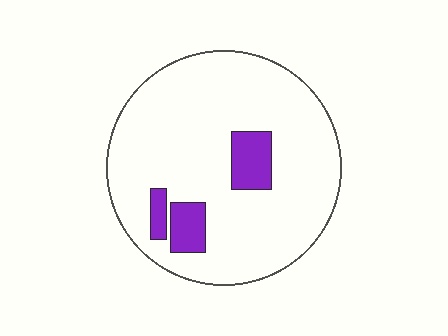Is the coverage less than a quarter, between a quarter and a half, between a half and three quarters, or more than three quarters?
Less than a quarter.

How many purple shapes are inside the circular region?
3.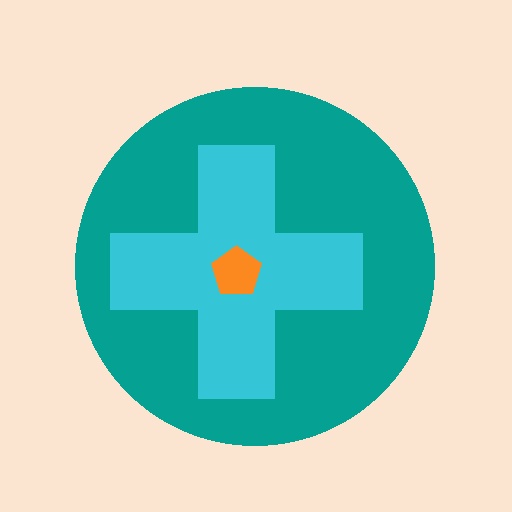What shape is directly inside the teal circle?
The cyan cross.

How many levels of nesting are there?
3.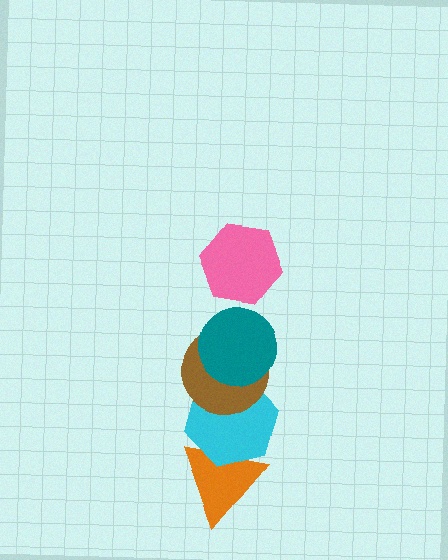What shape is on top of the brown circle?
The teal circle is on top of the brown circle.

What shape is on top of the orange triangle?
The cyan hexagon is on top of the orange triangle.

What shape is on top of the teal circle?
The pink hexagon is on top of the teal circle.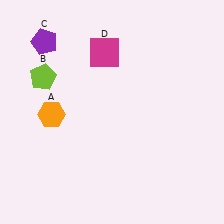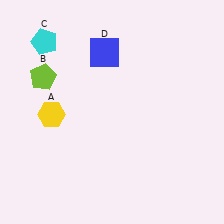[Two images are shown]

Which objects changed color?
A changed from orange to yellow. C changed from purple to cyan. D changed from magenta to blue.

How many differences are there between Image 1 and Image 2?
There are 3 differences between the two images.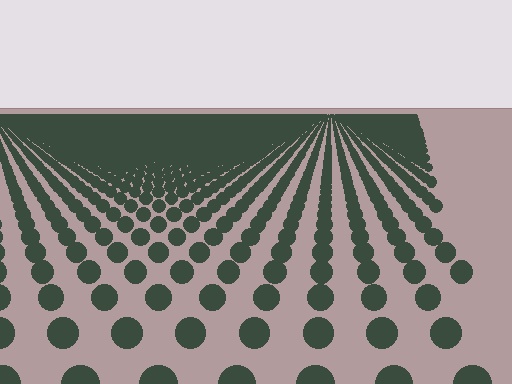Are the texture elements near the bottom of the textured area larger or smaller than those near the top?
Larger. Near the bottom, elements are closer to the viewer and appear at a bigger on-screen size.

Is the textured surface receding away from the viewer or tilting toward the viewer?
The surface is receding away from the viewer. Texture elements get smaller and denser toward the top.